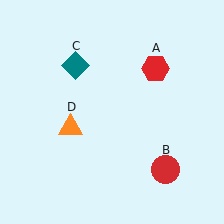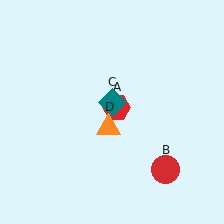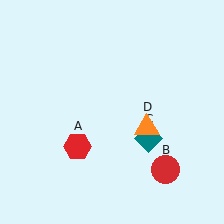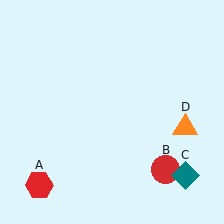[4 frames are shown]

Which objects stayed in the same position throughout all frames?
Red circle (object B) remained stationary.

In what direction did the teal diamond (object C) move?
The teal diamond (object C) moved down and to the right.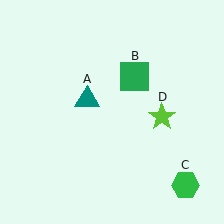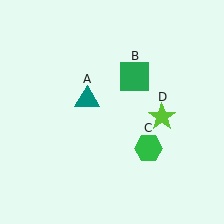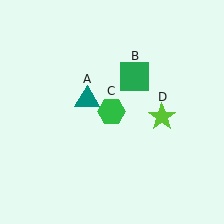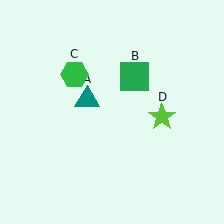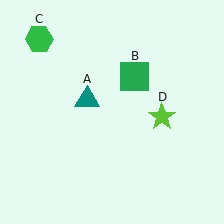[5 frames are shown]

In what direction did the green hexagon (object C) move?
The green hexagon (object C) moved up and to the left.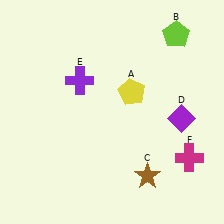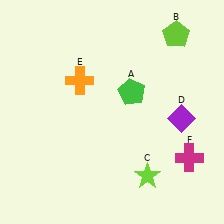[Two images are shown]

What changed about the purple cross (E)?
In Image 1, E is purple. In Image 2, it changed to orange.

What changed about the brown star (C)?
In Image 1, C is brown. In Image 2, it changed to lime.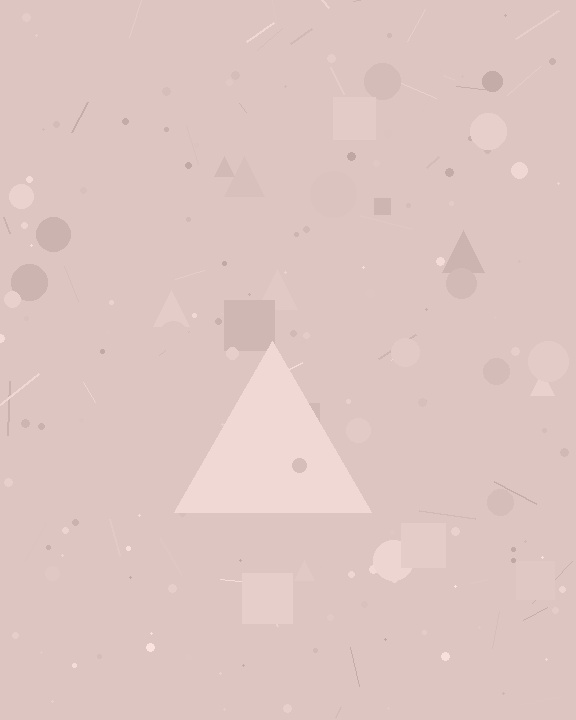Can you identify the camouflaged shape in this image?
The camouflaged shape is a triangle.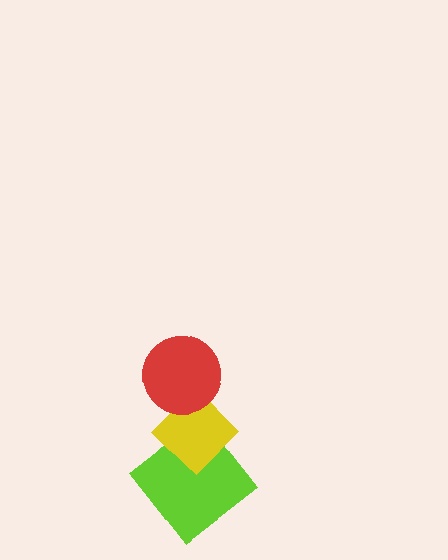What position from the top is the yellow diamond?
The yellow diamond is 2nd from the top.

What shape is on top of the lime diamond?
The yellow diamond is on top of the lime diamond.